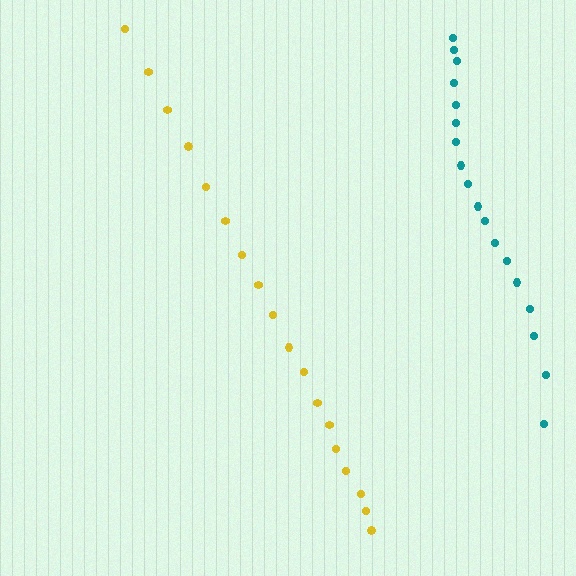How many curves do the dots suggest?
There are 2 distinct paths.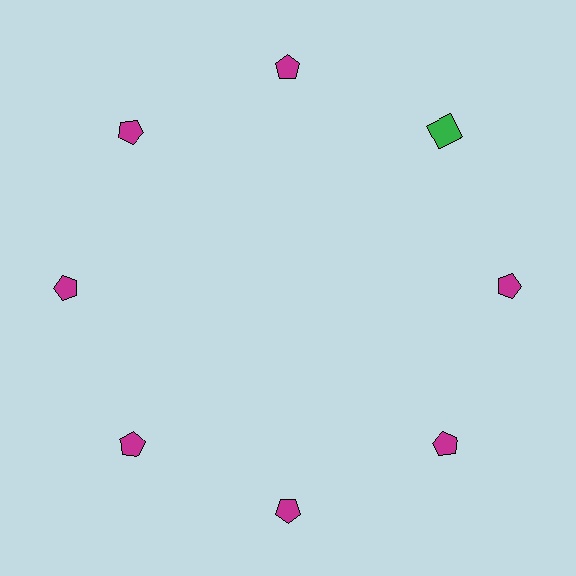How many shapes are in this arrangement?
There are 8 shapes arranged in a ring pattern.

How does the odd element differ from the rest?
It differs in both color (green instead of magenta) and shape (square instead of pentagon).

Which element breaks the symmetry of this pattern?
The green square at roughly the 2 o'clock position breaks the symmetry. All other shapes are magenta pentagons.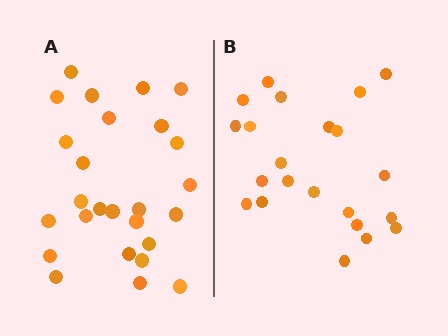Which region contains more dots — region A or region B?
Region A (the left region) has more dots.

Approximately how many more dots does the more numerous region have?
Region A has about 4 more dots than region B.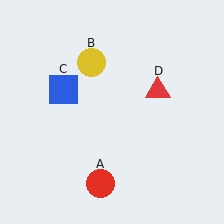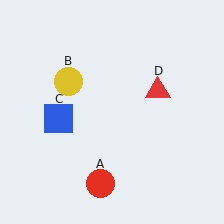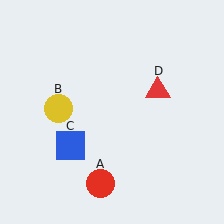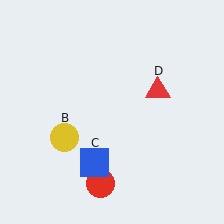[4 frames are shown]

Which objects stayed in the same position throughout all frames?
Red circle (object A) and red triangle (object D) remained stationary.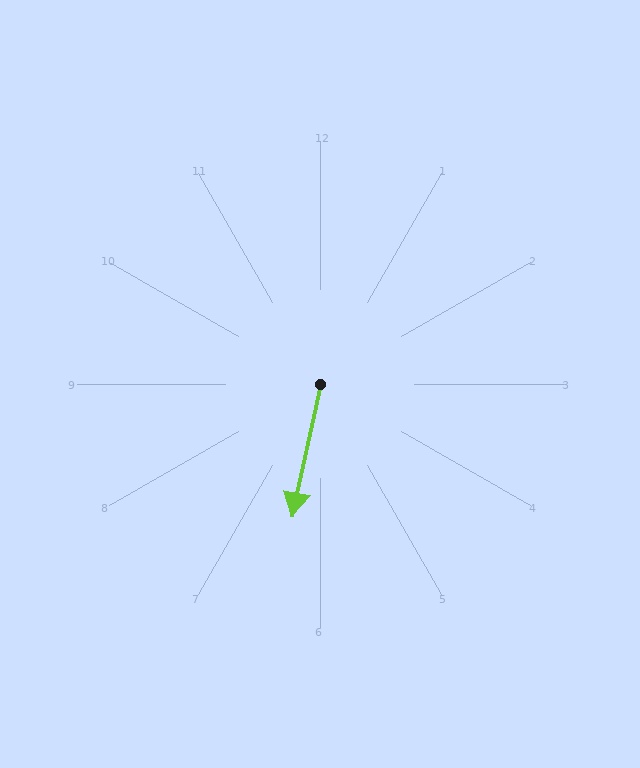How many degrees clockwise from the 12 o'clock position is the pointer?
Approximately 192 degrees.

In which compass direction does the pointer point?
South.